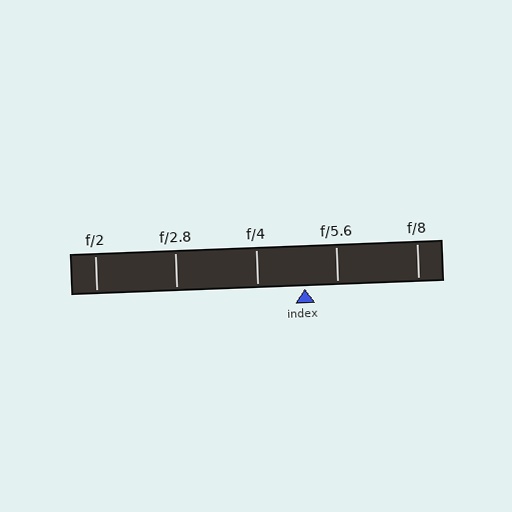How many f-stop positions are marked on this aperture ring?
There are 5 f-stop positions marked.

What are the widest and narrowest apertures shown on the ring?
The widest aperture shown is f/2 and the narrowest is f/8.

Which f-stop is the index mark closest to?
The index mark is closest to f/5.6.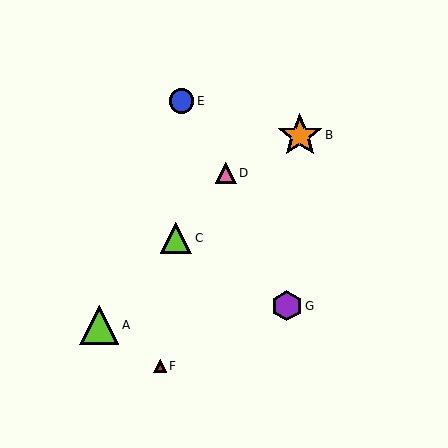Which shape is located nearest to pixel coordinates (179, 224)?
The lime triangle (labeled C) at (176, 238) is nearest to that location.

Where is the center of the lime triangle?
The center of the lime triangle is at (176, 238).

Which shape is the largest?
The orange star (labeled B) is the largest.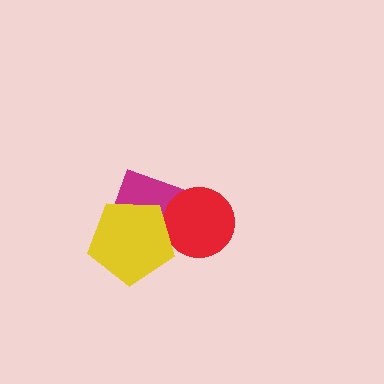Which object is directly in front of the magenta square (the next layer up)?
The red circle is directly in front of the magenta square.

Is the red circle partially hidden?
Yes, it is partially covered by another shape.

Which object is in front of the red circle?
The yellow pentagon is in front of the red circle.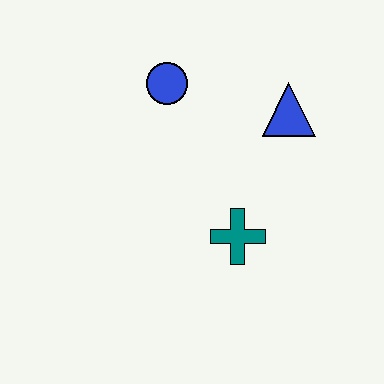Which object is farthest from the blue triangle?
The teal cross is farthest from the blue triangle.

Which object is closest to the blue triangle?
The blue circle is closest to the blue triangle.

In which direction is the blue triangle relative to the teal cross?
The blue triangle is above the teal cross.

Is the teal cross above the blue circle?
No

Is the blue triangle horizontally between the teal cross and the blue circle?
No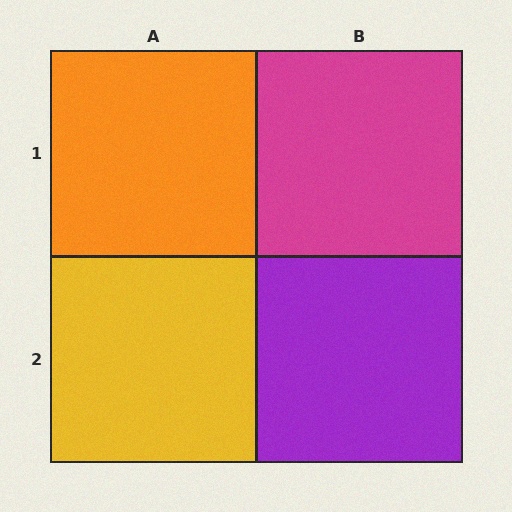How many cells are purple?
1 cell is purple.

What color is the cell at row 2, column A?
Yellow.